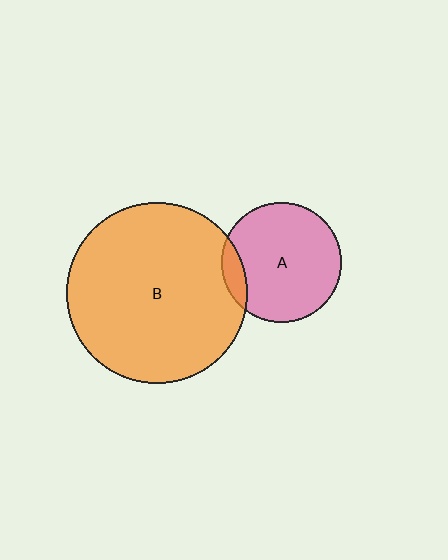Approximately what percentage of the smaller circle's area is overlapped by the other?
Approximately 10%.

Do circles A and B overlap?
Yes.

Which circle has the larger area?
Circle B (orange).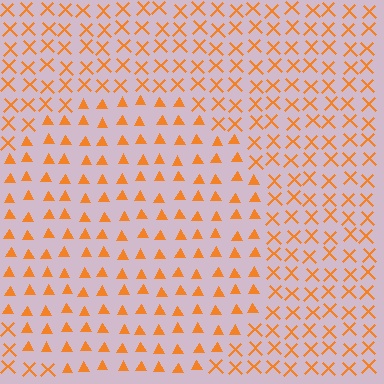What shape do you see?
I see a circle.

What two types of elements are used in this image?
The image uses triangles inside the circle region and X marks outside it.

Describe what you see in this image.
The image is filled with small orange elements arranged in a uniform grid. A circle-shaped region contains triangles, while the surrounding area contains X marks. The boundary is defined purely by the change in element shape.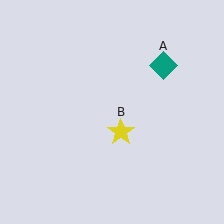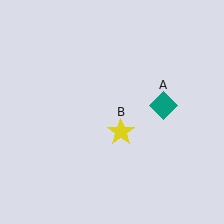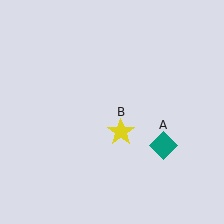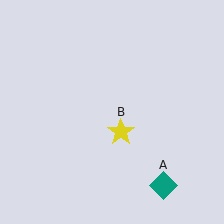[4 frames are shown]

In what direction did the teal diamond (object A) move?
The teal diamond (object A) moved down.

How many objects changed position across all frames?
1 object changed position: teal diamond (object A).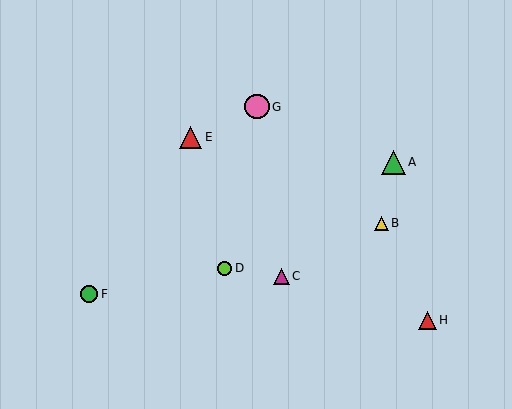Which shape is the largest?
The pink circle (labeled G) is the largest.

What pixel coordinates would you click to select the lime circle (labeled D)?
Click at (224, 268) to select the lime circle D.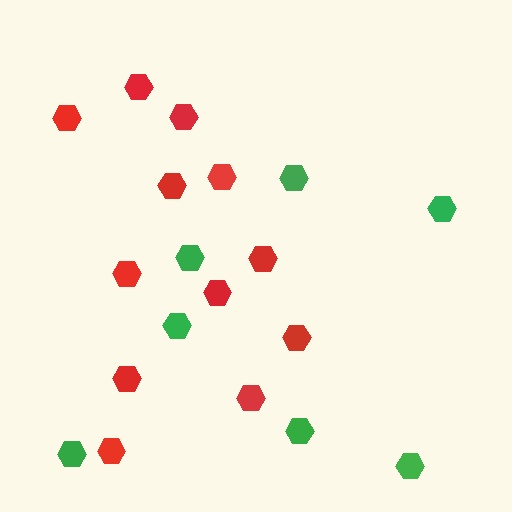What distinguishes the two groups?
There are 2 groups: one group of red hexagons (12) and one group of green hexagons (7).